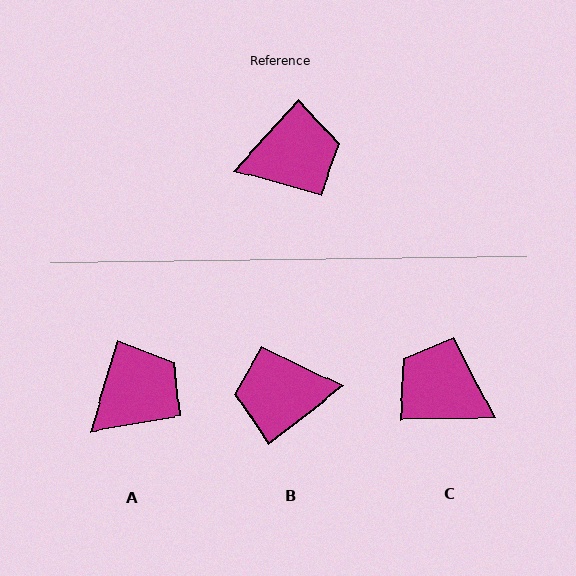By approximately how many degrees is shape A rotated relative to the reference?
Approximately 26 degrees counter-clockwise.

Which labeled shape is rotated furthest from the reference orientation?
B, about 171 degrees away.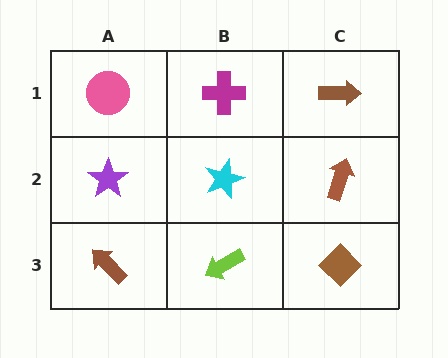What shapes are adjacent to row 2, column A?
A pink circle (row 1, column A), a brown arrow (row 3, column A), a cyan star (row 2, column B).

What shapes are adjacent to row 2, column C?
A brown arrow (row 1, column C), a brown diamond (row 3, column C), a cyan star (row 2, column B).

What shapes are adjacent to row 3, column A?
A purple star (row 2, column A), a lime arrow (row 3, column B).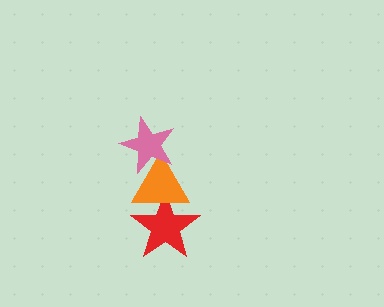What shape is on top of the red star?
The orange triangle is on top of the red star.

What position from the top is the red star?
The red star is 3rd from the top.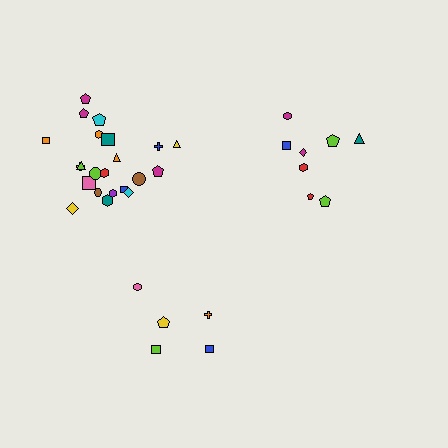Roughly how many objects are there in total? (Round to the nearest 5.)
Roughly 35 objects in total.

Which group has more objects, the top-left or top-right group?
The top-left group.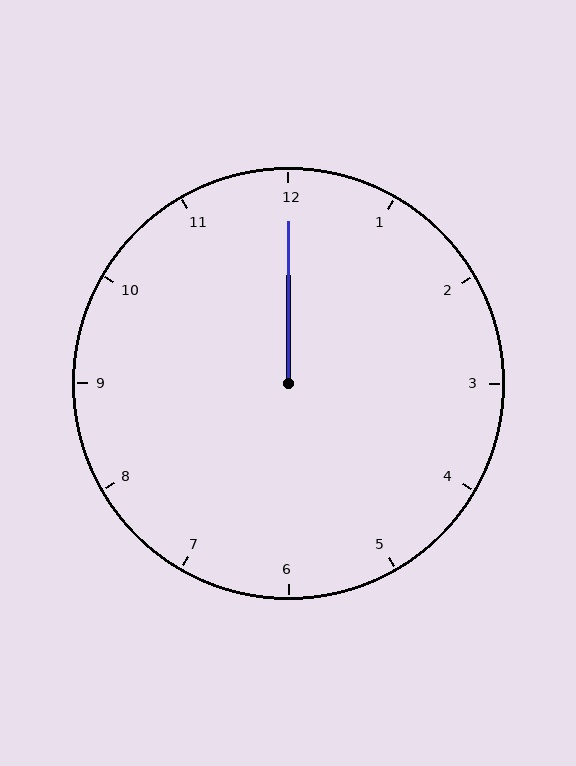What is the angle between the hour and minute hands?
Approximately 0 degrees.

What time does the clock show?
12:00.